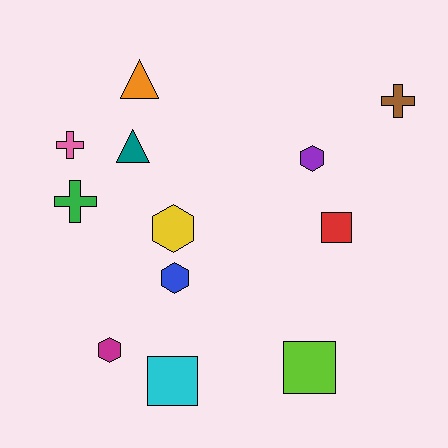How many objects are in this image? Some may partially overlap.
There are 12 objects.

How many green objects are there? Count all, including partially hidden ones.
There is 1 green object.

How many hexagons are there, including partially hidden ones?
There are 4 hexagons.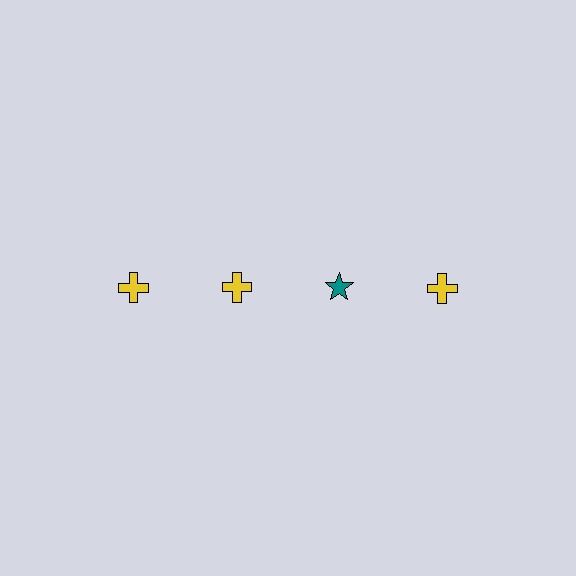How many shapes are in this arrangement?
There are 4 shapes arranged in a grid pattern.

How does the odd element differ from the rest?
It differs in both color (teal instead of yellow) and shape (star instead of cross).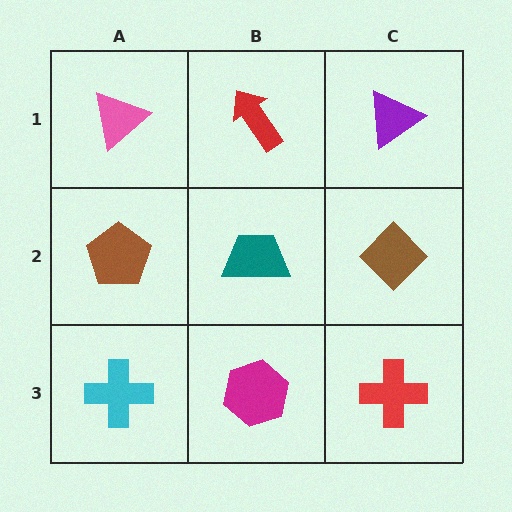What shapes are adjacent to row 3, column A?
A brown pentagon (row 2, column A), a magenta hexagon (row 3, column B).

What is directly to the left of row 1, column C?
A red arrow.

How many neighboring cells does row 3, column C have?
2.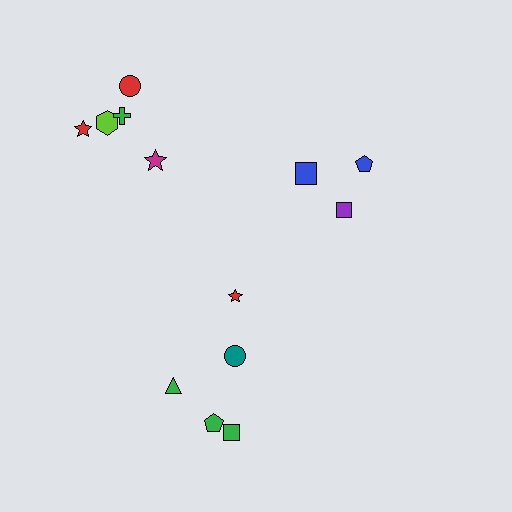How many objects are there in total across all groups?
There are 13 objects.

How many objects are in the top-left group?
There are 5 objects.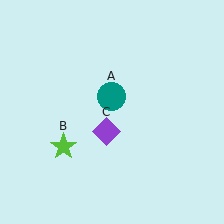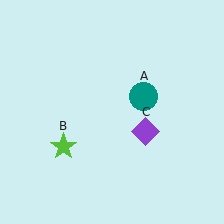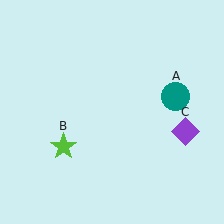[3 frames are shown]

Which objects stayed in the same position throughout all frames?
Lime star (object B) remained stationary.